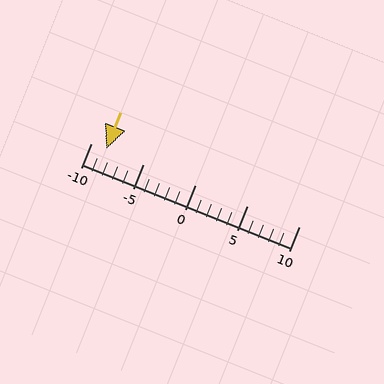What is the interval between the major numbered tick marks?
The major tick marks are spaced 5 units apart.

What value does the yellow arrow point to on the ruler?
The yellow arrow points to approximately -8.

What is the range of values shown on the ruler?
The ruler shows values from -10 to 10.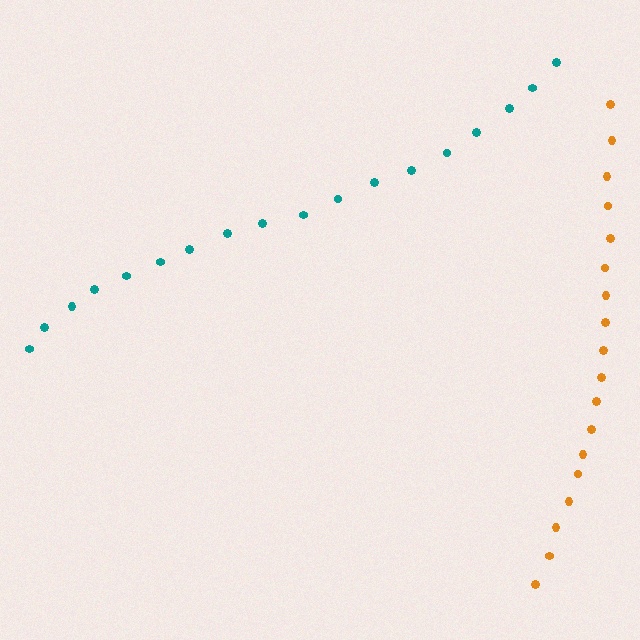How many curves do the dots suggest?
There are 2 distinct paths.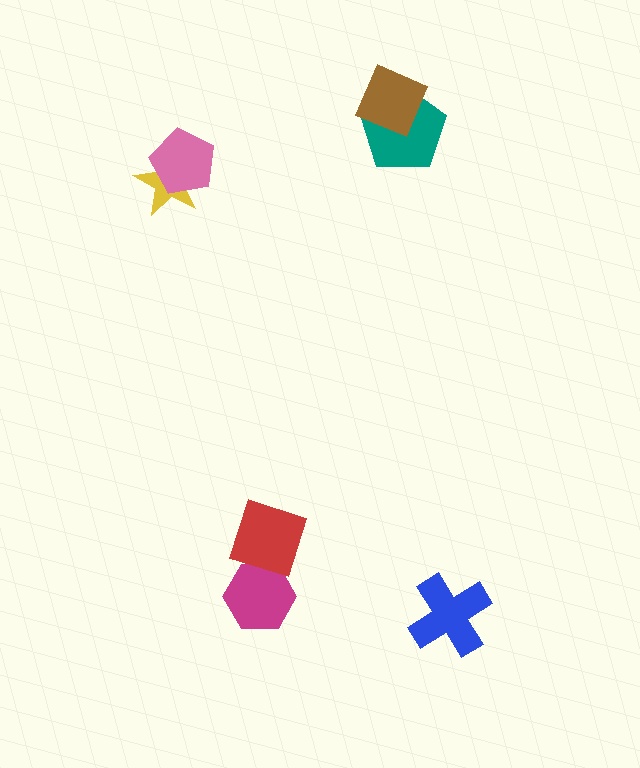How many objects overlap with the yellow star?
1 object overlaps with the yellow star.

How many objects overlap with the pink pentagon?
1 object overlaps with the pink pentagon.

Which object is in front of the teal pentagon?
The brown diamond is in front of the teal pentagon.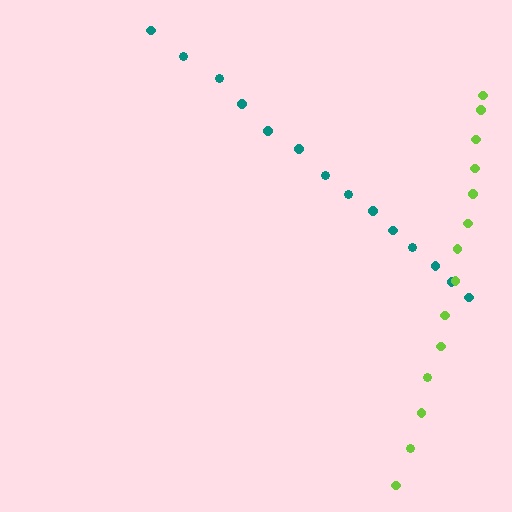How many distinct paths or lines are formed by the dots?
There are 2 distinct paths.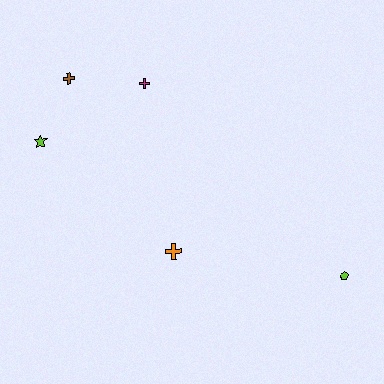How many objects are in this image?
There are 5 objects.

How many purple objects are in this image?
There are no purple objects.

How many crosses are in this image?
There are 3 crosses.